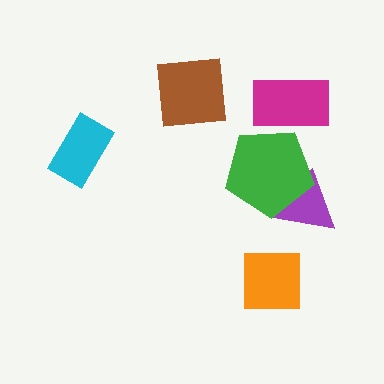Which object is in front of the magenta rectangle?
The green pentagon is in front of the magenta rectangle.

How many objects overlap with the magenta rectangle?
1 object overlaps with the magenta rectangle.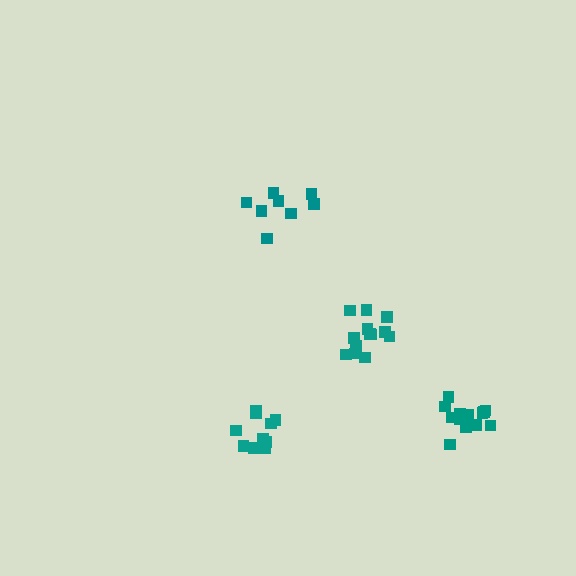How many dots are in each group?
Group 1: 8 dots, Group 2: 10 dots, Group 3: 13 dots, Group 4: 13 dots (44 total).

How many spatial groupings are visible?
There are 4 spatial groupings.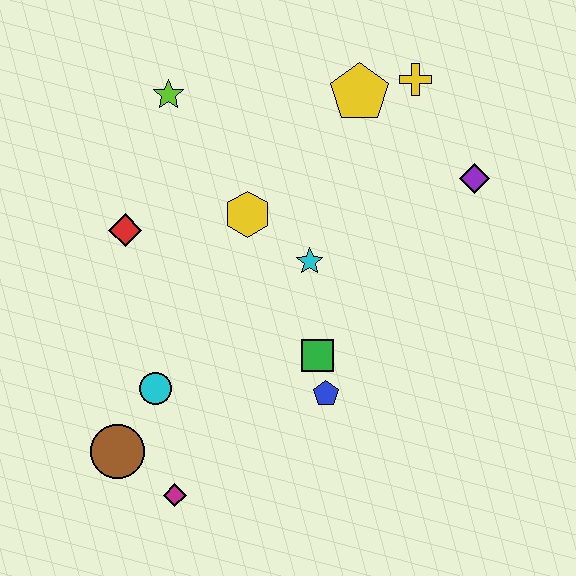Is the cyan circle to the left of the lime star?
Yes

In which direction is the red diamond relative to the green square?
The red diamond is to the left of the green square.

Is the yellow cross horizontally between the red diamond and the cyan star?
No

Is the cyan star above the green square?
Yes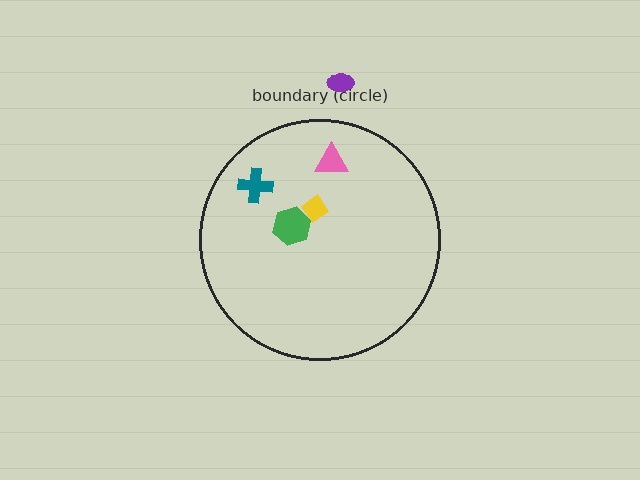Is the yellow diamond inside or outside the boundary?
Inside.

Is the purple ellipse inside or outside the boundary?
Outside.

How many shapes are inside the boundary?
4 inside, 1 outside.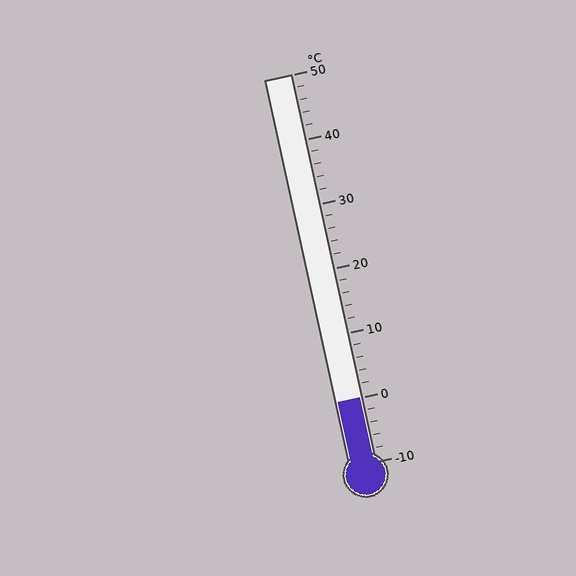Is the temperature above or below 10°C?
The temperature is below 10°C.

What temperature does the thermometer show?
The thermometer shows approximately 0°C.